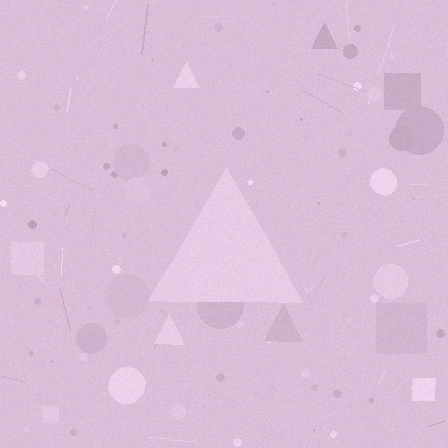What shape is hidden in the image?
A triangle is hidden in the image.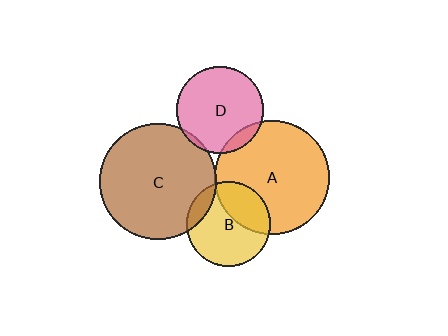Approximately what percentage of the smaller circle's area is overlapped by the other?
Approximately 5%.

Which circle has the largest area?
Circle C (brown).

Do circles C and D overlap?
Yes.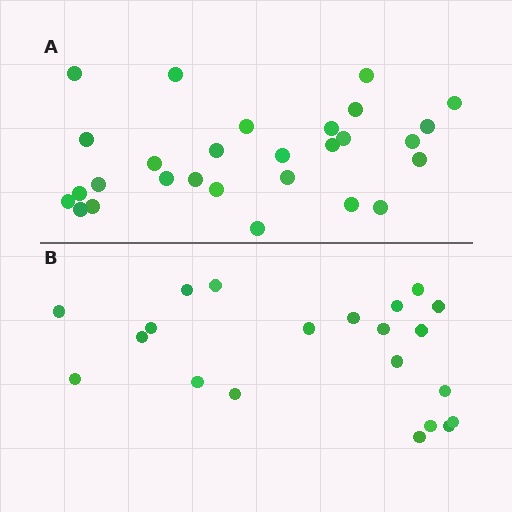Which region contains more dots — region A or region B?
Region A (the top region) has more dots.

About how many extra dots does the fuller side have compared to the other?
Region A has roughly 8 or so more dots than region B.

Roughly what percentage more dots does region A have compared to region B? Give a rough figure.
About 35% more.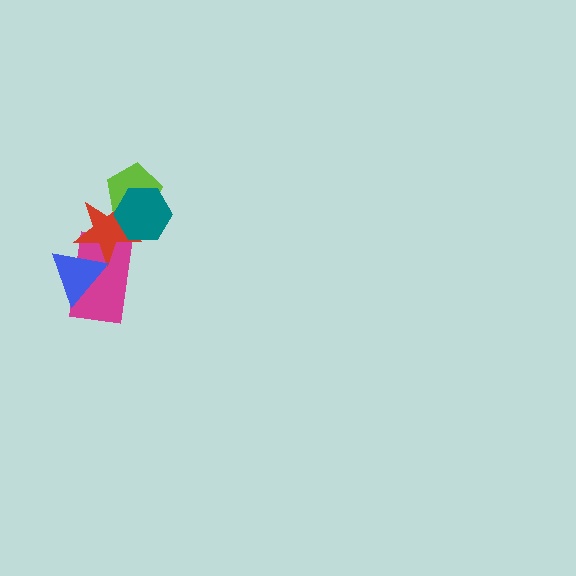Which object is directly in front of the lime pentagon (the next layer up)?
The red star is directly in front of the lime pentagon.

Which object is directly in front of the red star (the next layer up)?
The blue triangle is directly in front of the red star.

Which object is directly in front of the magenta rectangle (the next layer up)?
The red star is directly in front of the magenta rectangle.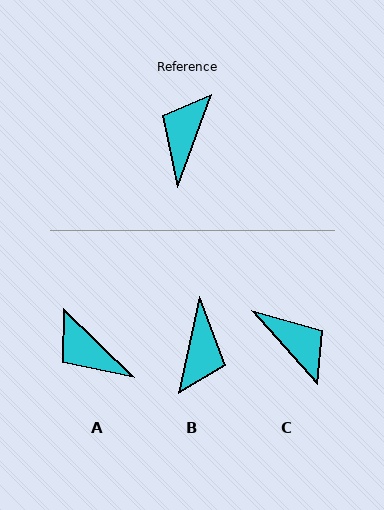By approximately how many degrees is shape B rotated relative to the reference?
Approximately 172 degrees clockwise.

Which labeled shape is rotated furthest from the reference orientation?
B, about 172 degrees away.